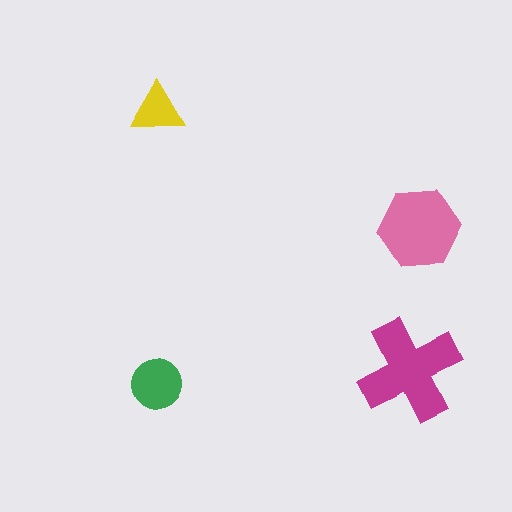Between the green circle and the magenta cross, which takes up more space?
The magenta cross.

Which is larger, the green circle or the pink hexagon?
The pink hexagon.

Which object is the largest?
The magenta cross.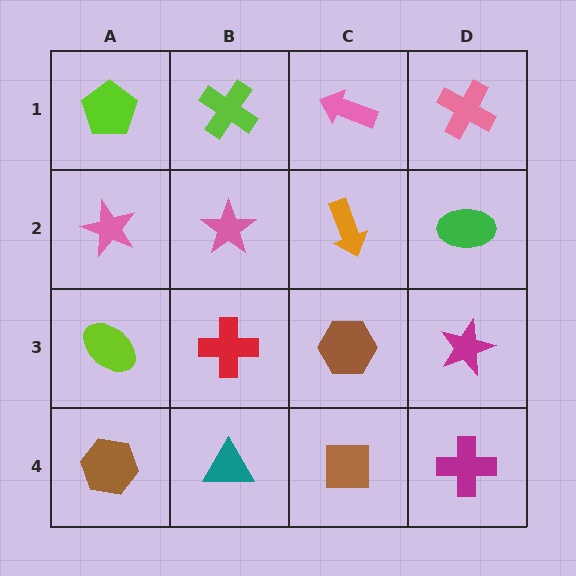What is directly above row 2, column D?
A pink cross.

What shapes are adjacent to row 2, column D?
A pink cross (row 1, column D), a magenta star (row 3, column D), an orange arrow (row 2, column C).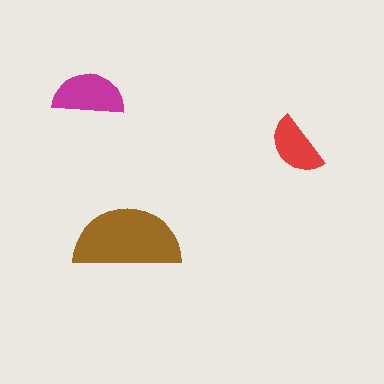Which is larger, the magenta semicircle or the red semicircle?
The magenta one.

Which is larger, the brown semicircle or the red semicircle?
The brown one.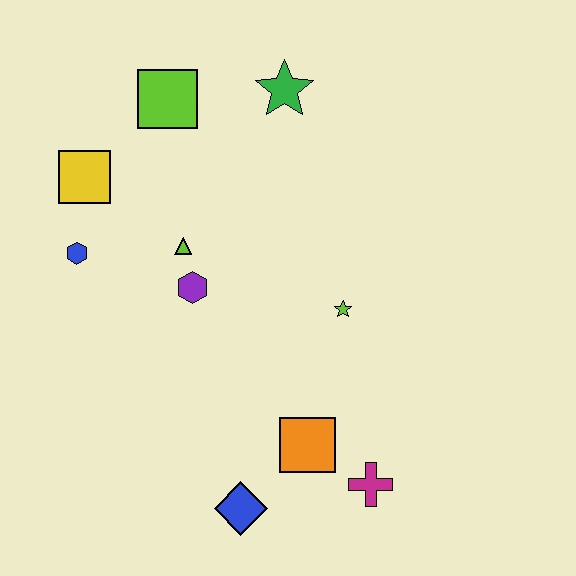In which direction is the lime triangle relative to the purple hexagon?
The lime triangle is above the purple hexagon.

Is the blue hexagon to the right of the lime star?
No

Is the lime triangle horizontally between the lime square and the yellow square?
No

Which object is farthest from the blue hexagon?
The magenta cross is farthest from the blue hexagon.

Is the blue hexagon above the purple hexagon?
Yes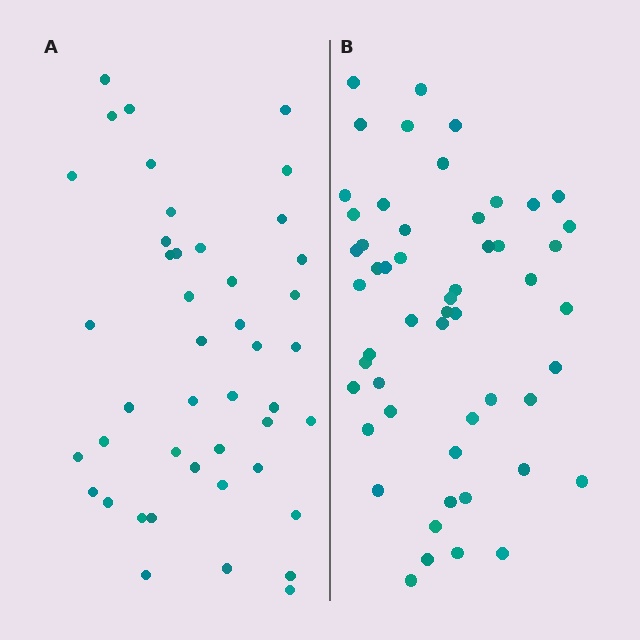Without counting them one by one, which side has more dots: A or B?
Region B (the right region) has more dots.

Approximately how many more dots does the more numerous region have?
Region B has roughly 8 or so more dots than region A.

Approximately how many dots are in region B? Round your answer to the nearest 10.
About 50 dots. (The exact count is 53, which rounds to 50.)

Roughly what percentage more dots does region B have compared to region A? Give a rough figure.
About 20% more.